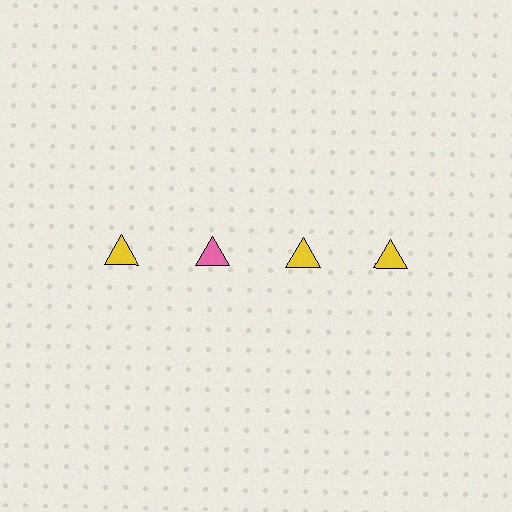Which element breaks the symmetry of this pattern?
The pink triangle in the top row, second from left column breaks the symmetry. All other shapes are yellow triangles.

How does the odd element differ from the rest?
It has a different color: pink instead of yellow.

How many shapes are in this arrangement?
There are 4 shapes arranged in a grid pattern.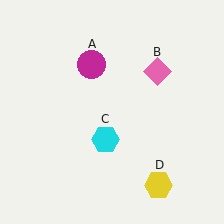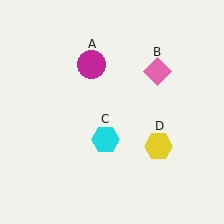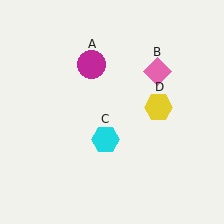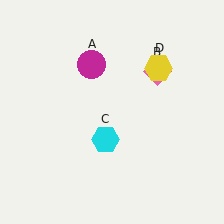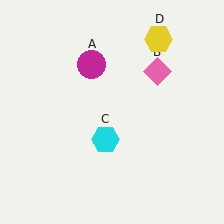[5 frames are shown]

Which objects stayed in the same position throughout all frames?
Magenta circle (object A) and pink diamond (object B) and cyan hexagon (object C) remained stationary.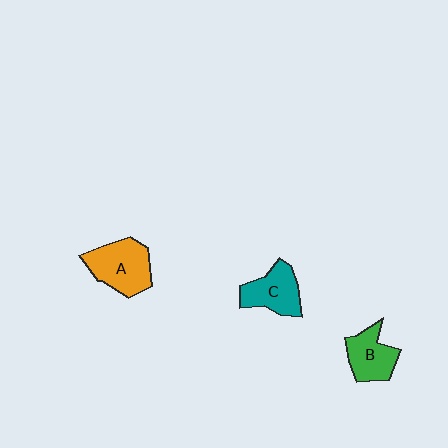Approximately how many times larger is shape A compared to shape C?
Approximately 1.2 times.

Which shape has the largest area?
Shape A (orange).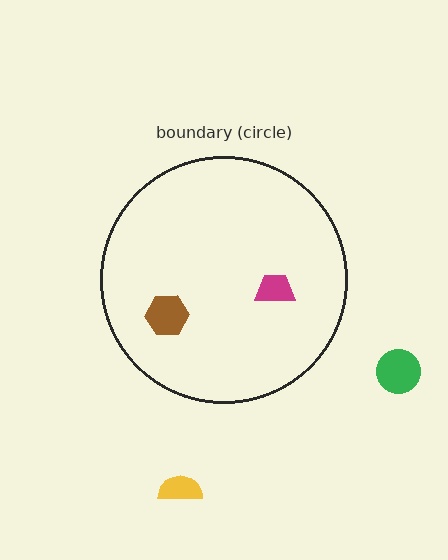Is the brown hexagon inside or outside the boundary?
Inside.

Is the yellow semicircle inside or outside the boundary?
Outside.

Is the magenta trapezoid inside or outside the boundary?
Inside.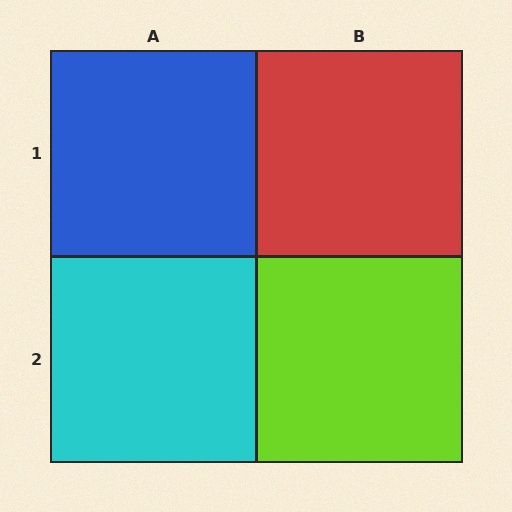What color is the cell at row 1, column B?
Red.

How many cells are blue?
1 cell is blue.